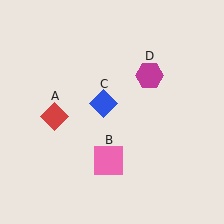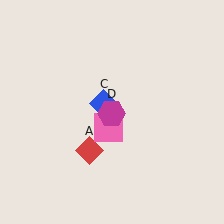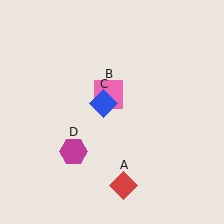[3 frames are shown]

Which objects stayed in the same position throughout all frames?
Blue diamond (object C) remained stationary.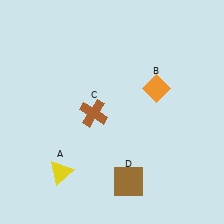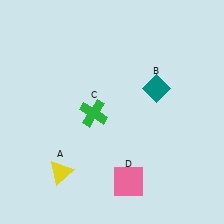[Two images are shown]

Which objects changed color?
B changed from orange to teal. C changed from brown to green. D changed from brown to pink.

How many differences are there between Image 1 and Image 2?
There are 3 differences between the two images.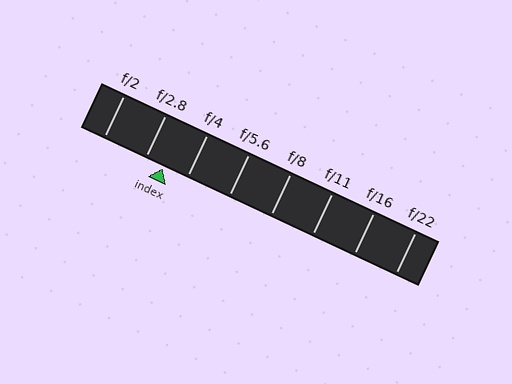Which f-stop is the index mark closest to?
The index mark is closest to f/2.8.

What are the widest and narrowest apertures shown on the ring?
The widest aperture shown is f/2 and the narrowest is f/22.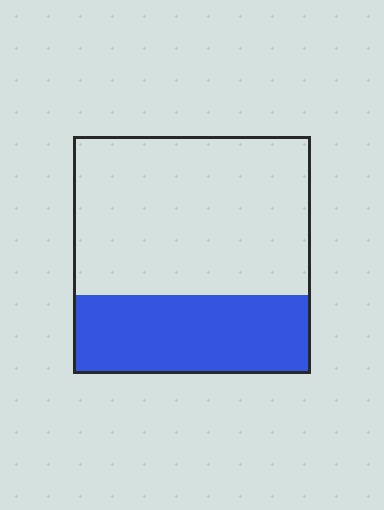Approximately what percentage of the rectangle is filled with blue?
Approximately 35%.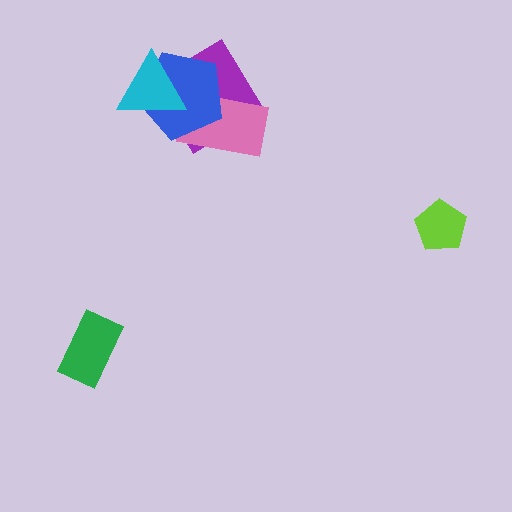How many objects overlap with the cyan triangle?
2 objects overlap with the cyan triangle.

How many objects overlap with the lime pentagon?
0 objects overlap with the lime pentagon.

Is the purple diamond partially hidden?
Yes, it is partially covered by another shape.